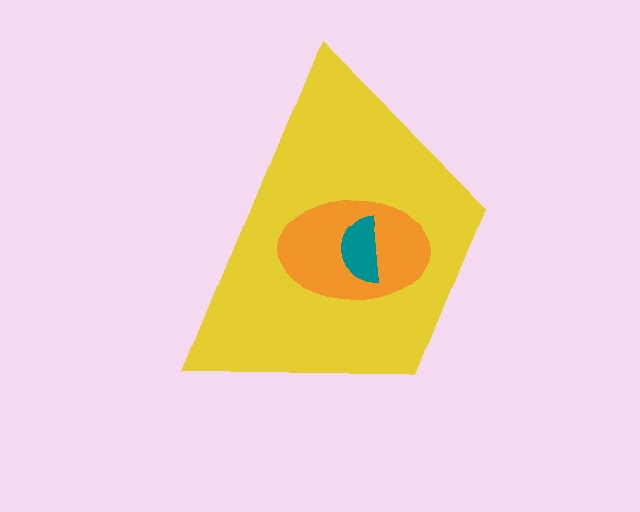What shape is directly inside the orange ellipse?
The teal semicircle.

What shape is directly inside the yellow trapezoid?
The orange ellipse.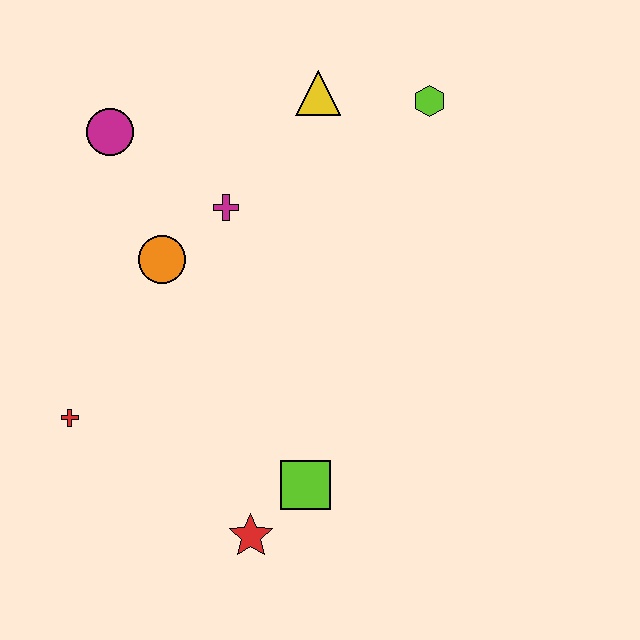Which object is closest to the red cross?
The orange circle is closest to the red cross.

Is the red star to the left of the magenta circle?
No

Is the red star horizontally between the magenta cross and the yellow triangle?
Yes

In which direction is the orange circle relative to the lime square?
The orange circle is above the lime square.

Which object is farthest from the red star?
The lime hexagon is farthest from the red star.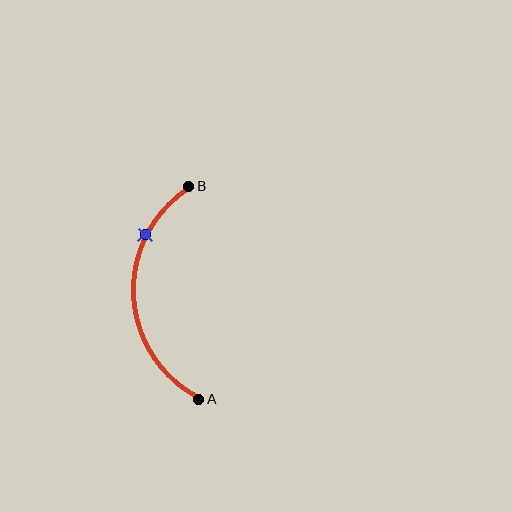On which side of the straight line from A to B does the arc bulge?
The arc bulges to the left of the straight line connecting A and B.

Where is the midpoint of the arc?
The arc midpoint is the point on the curve farthest from the straight line joining A and B. It sits to the left of that line.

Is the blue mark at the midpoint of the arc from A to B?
No. The blue mark lies on the arc but is closer to endpoint B. The arc midpoint would be at the point on the curve equidistant along the arc from both A and B.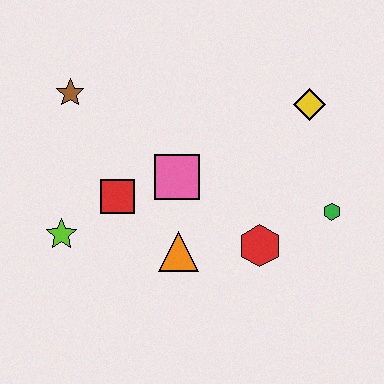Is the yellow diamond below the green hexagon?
No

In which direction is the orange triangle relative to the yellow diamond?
The orange triangle is below the yellow diamond.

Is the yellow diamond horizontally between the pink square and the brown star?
No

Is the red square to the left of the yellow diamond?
Yes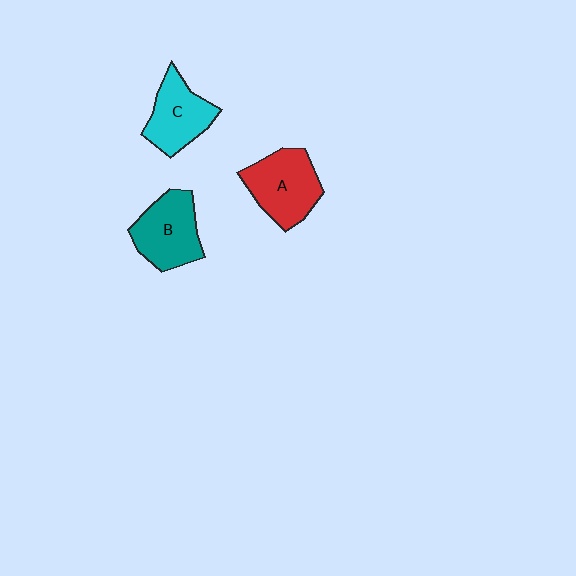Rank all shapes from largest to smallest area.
From largest to smallest: A (red), B (teal), C (cyan).